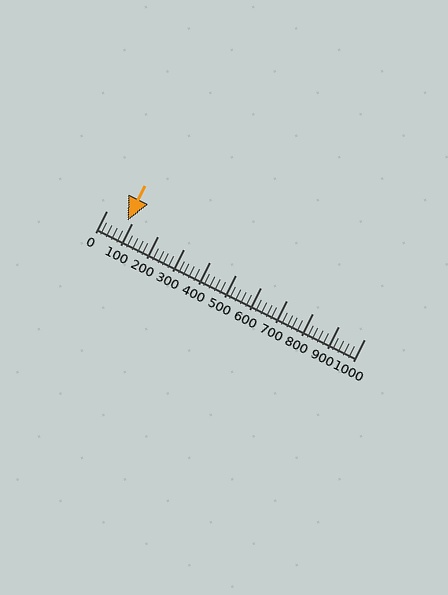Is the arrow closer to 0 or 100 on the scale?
The arrow is closer to 100.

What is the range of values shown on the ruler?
The ruler shows values from 0 to 1000.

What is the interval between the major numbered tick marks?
The major tick marks are spaced 100 units apart.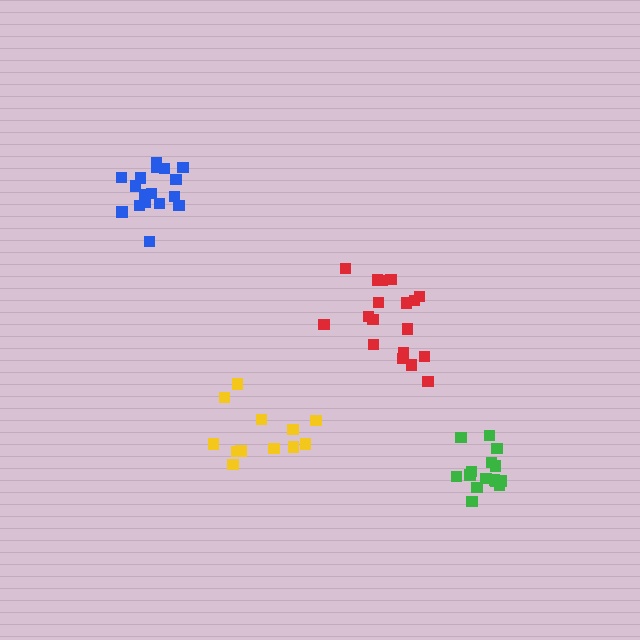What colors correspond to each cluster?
The clusters are colored: green, blue, yellow, red.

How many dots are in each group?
Group 1: 15 dots, Group 2: 17 dots, Group 3: 12 dots, Group 4: 18 dots (62 total).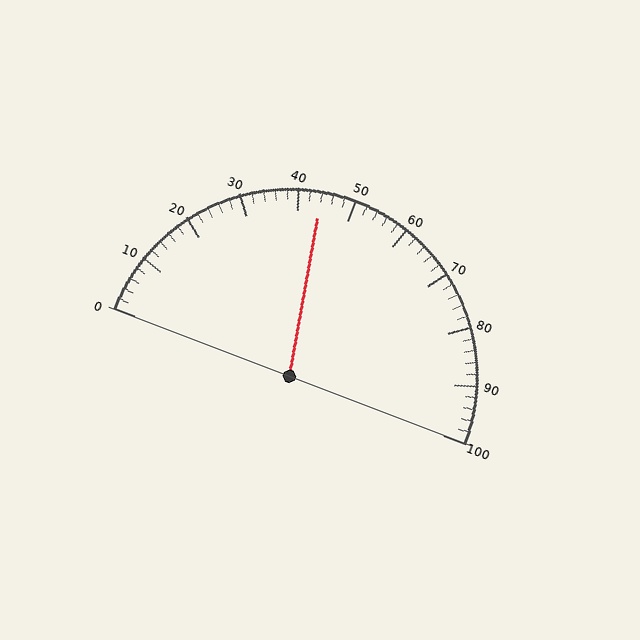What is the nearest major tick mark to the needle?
The nearest major tick mark is 40.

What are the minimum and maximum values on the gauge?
The gauge ranges from 0 to 100.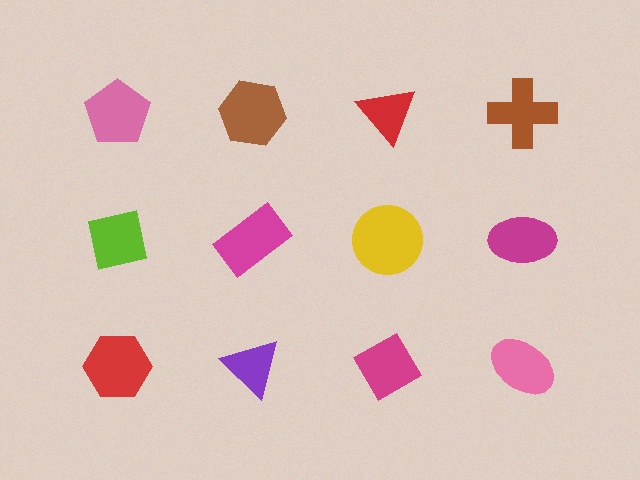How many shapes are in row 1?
4 shapes.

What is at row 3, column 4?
A pink ellipse.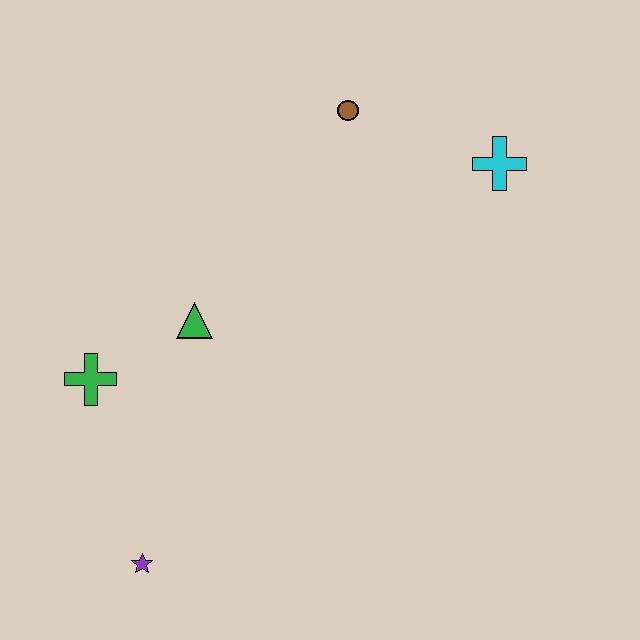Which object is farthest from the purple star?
The cyan cross is farthest from the purple star.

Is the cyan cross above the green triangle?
Yes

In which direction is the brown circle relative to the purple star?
The brown circle is above the purple star.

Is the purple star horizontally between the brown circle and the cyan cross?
No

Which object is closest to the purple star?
The green cross is closest to the purple star.